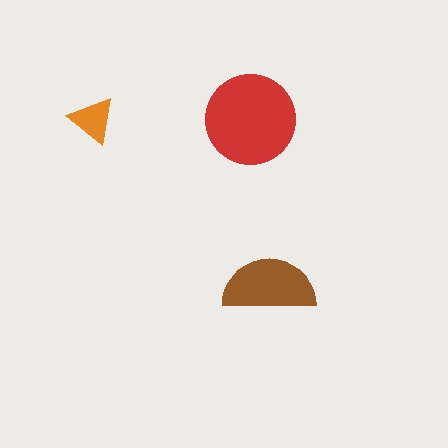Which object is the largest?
The red circle.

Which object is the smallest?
The orange triangle.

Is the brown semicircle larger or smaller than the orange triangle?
Larger.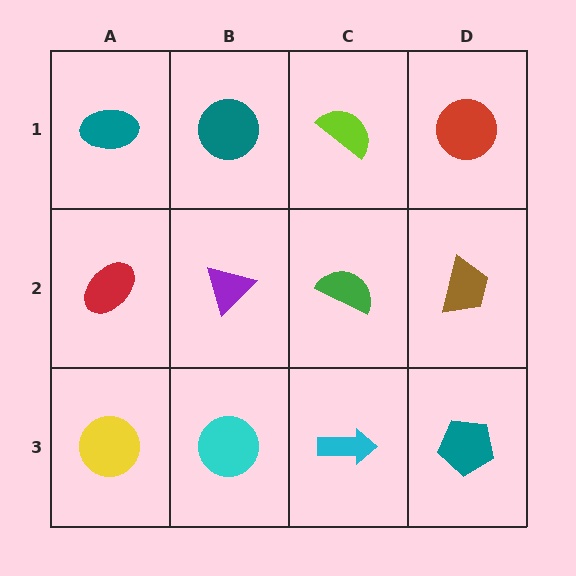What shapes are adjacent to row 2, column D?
A red circle (row 1, column D), a teal pentagon (row 3, column D), a green semicircle (row 2, column C).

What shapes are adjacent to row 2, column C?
A lime semicircle (row 1, column C), a cyan arrow (row 3, column C), a purple triangle (row 2, column B), a brown trapezoid (row 2, column D).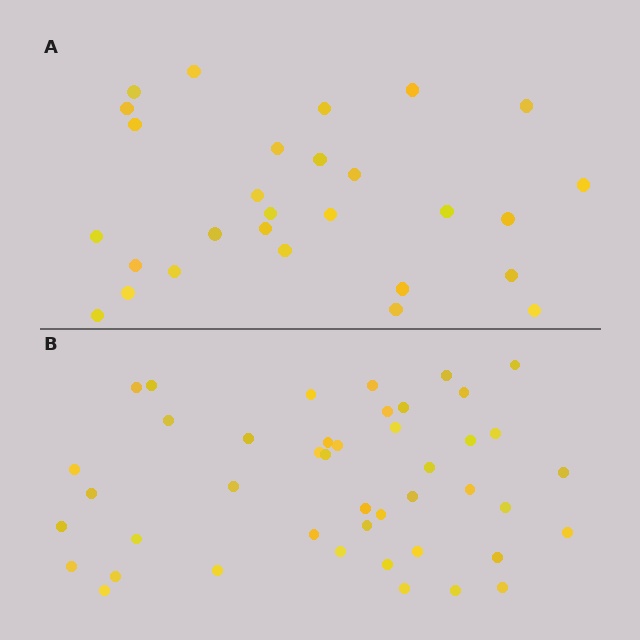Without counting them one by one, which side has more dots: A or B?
Region B (the bottom region) has more dots.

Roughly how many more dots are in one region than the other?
Region B has approximately 15 more dots than region A.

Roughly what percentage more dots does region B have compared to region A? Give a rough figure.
About 55% more.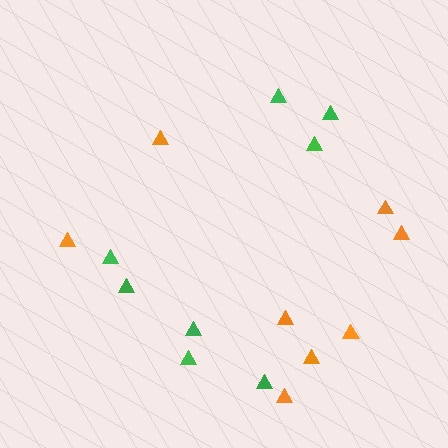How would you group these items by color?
There are 2 groups: one group of orange triangles (8) and one group of green triangles (8).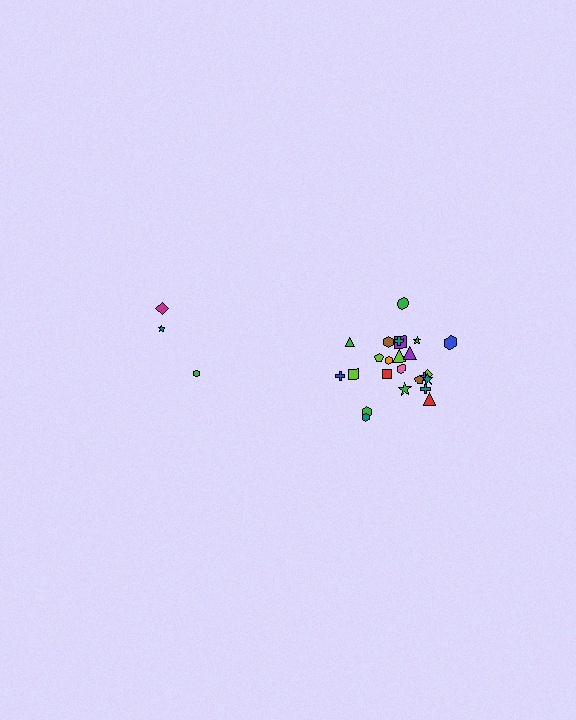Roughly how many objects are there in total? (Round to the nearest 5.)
Roughly 30 objects in total.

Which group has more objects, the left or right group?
The right group.